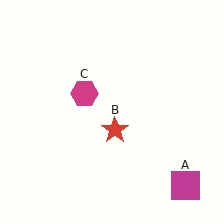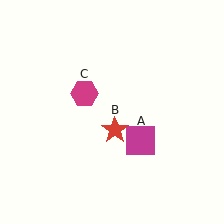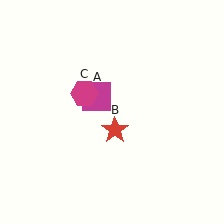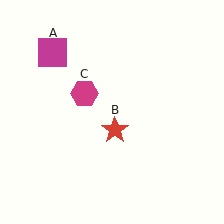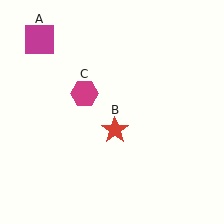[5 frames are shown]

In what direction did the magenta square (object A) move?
The magenta square (object A) moved up and to the left.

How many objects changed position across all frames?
1 object changed position: magenta square (object A).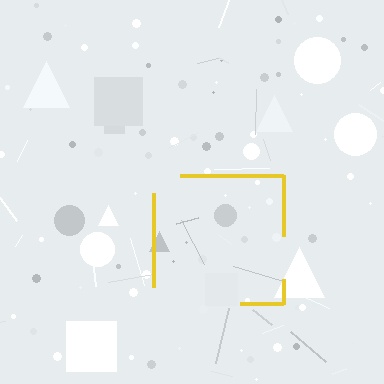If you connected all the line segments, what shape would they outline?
They would outline a square.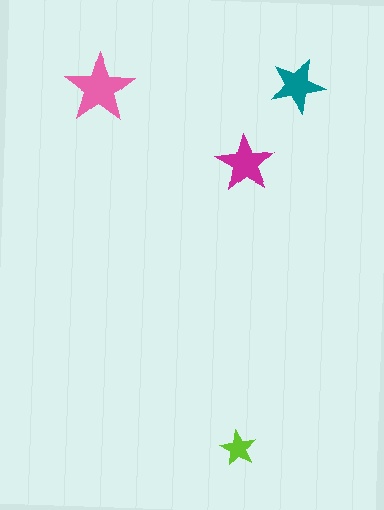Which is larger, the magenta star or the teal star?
The magenta one.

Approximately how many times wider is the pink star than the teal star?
About 1.5 times wider.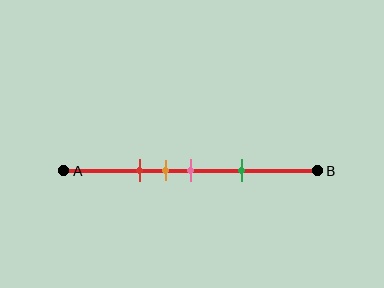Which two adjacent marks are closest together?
The orange and pink marks are the closest adjacent pair.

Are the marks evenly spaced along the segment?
No, the marks are not evenly spaced.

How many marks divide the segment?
There are 4 marks dividing the segment.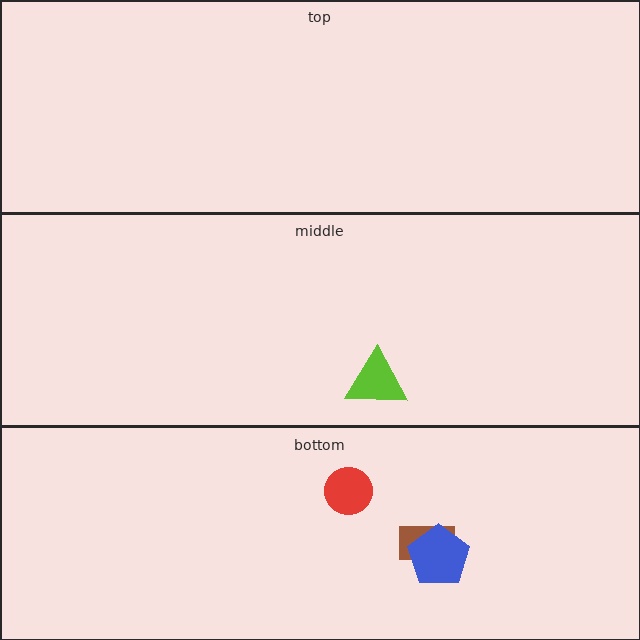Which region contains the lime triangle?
The middle region.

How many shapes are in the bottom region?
3.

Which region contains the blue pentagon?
The bottom region.